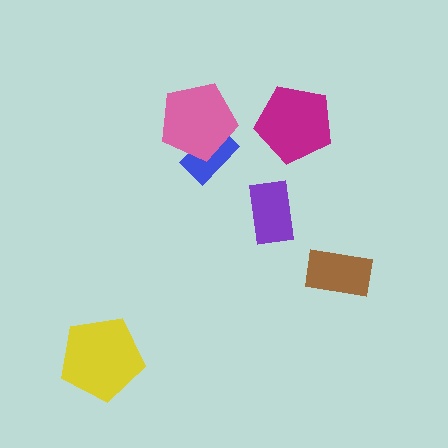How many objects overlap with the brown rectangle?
0 objects overlap with the brown rectangle.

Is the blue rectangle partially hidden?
Yes, it is partially covered by another shape.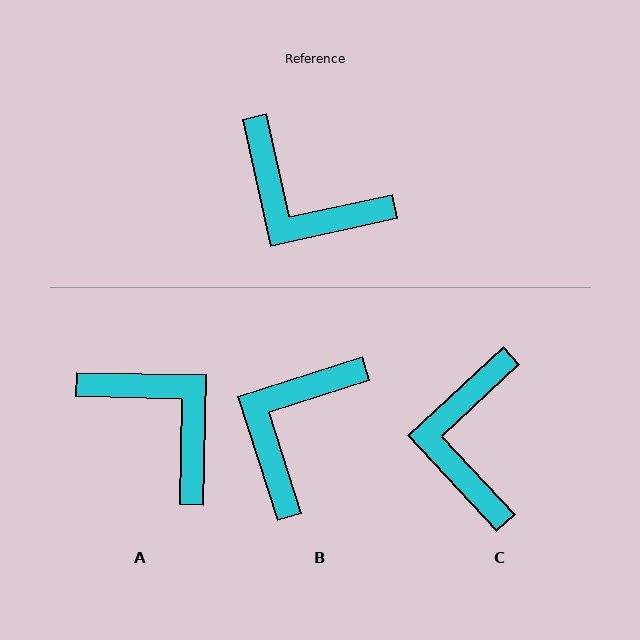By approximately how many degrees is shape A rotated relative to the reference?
Approximately 166 degrees counter-clockwise.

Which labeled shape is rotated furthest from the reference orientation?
A, about 166 degrees away.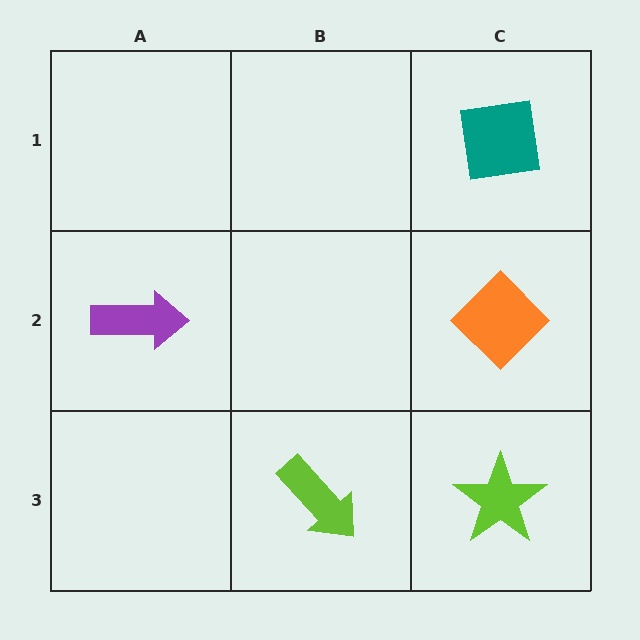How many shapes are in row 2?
2 shapes.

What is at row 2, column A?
A purple arrow.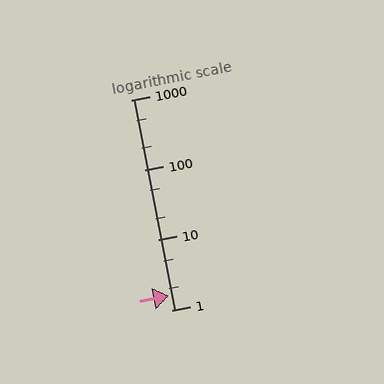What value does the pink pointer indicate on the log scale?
The pointer indicates approximately 1.6.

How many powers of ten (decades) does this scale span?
The scale spans 3 decades, from 1 to 1000.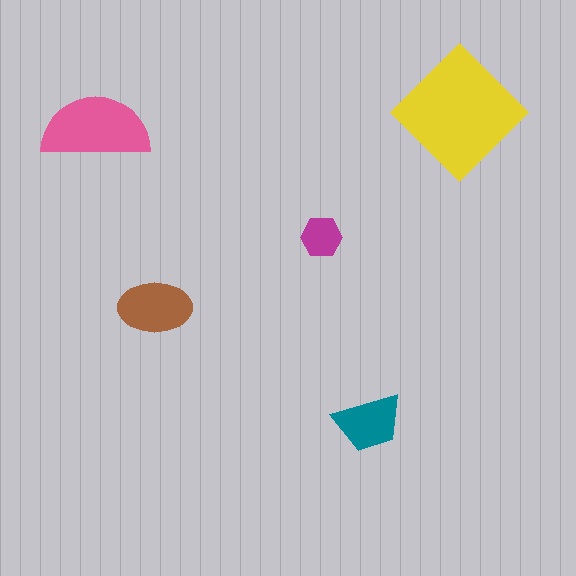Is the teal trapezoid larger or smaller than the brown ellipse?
Smaller.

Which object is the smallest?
The magenta hexagon.